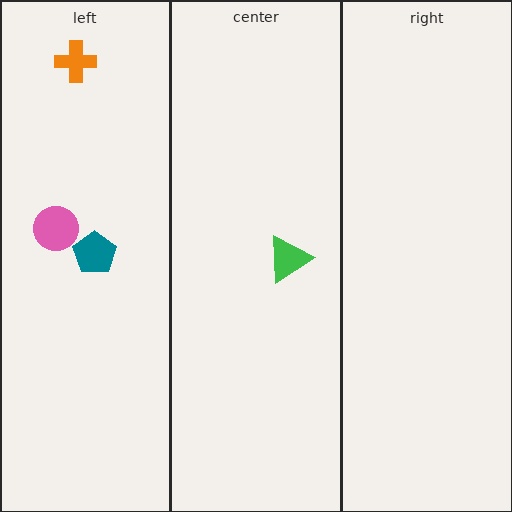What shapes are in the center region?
The green triangle.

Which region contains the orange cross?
The left region.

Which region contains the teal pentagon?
The left region.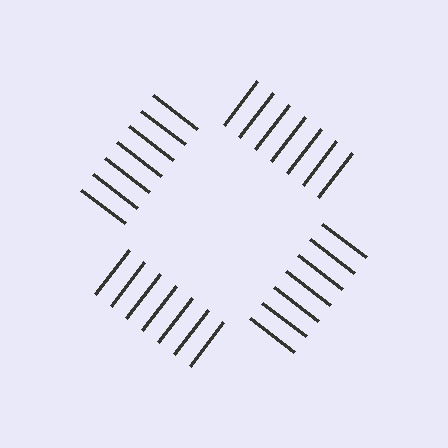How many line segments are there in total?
28 — 7 along each of the 4 edges.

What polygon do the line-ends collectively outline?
An illusory square — the line segments terminate on its edges but no continuous stroke is drawn.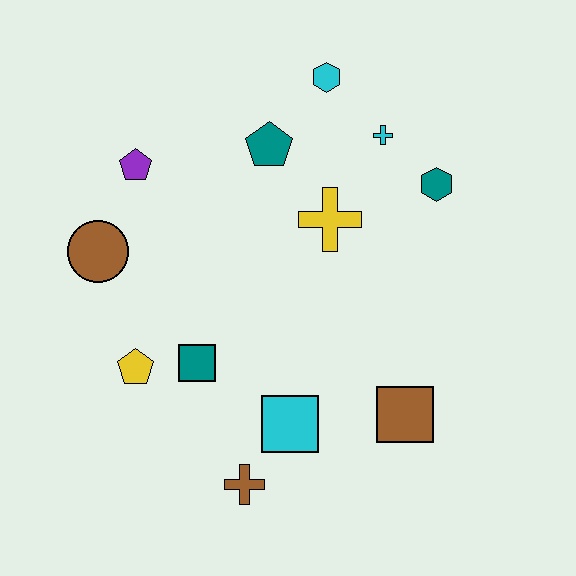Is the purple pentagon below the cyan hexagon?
Yes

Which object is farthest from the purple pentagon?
The brown square is farthest from the purple pentagon.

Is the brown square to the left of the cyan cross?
No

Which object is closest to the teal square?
The yellow pentagon is closest to the teal square.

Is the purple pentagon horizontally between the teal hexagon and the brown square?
No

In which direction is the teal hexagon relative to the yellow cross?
The teal hexagon is to the right of the yellow cross.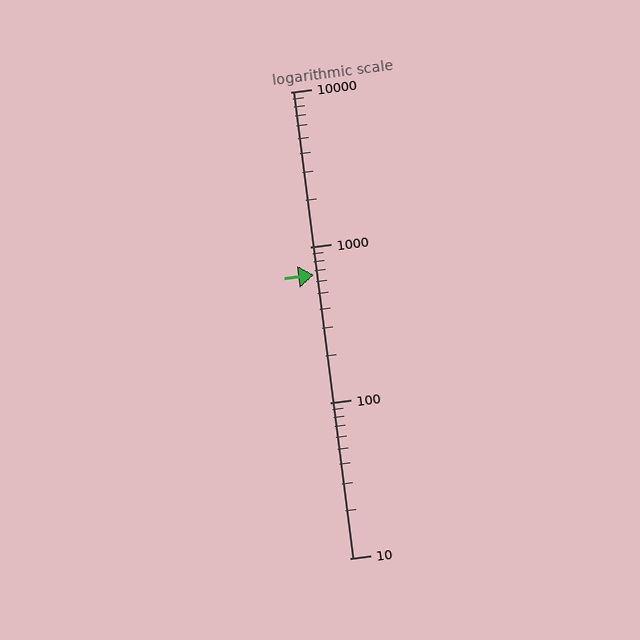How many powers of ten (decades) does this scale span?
The scale spans 3 decades, from 10 to 10000.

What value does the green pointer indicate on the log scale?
The pointer indicates approximately 660.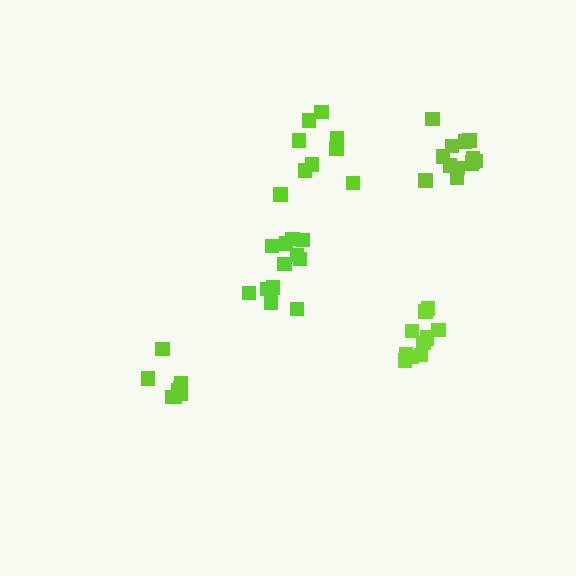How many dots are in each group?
Group 1: 8 dots, Group 2: 9 dots, Group 3: 11 dots, Group 4: 13 dots, Group 5: 12 dots (53 total).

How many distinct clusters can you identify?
There are 5 distinct clusters.